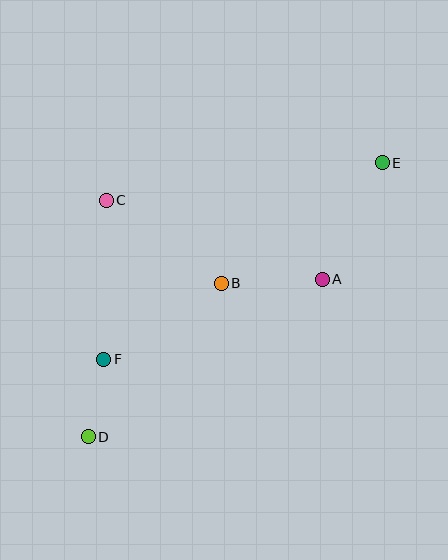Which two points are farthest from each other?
Points D and E are farthest from each other.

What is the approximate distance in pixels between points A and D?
The distance between A and D is approximately 282 pixels.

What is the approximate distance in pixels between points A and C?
The distance between A and C is approximately 230 pixels.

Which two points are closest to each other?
Points D and F are closest to each other.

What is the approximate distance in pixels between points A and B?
The distance between A and B is approximately 101 pixels.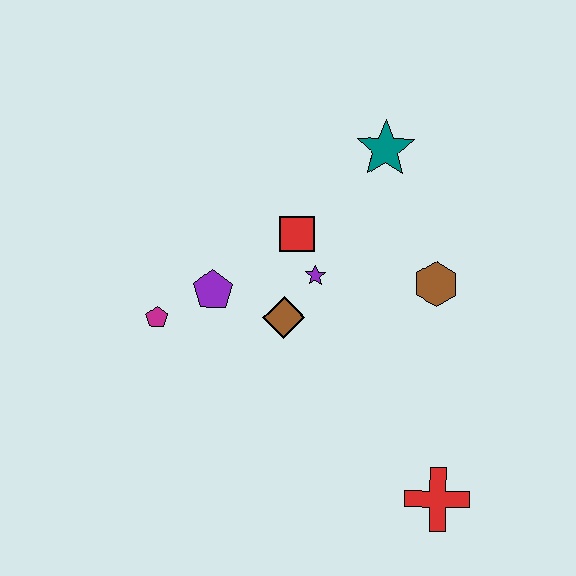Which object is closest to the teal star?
The red square is closest to the teal star.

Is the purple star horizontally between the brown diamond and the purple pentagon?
No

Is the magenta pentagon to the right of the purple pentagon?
No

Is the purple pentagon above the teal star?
No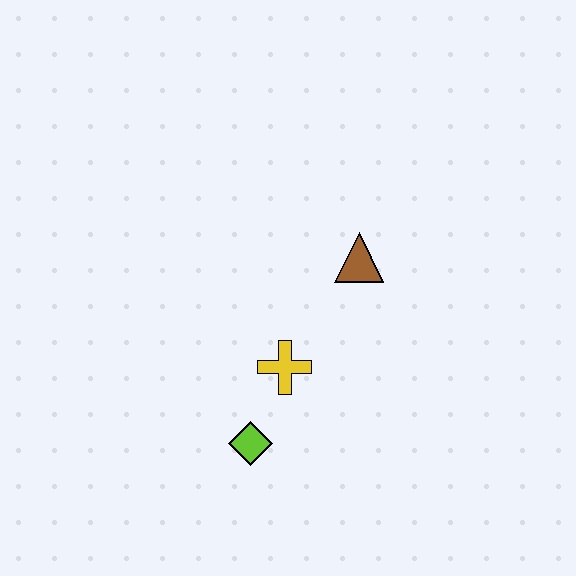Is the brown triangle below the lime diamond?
No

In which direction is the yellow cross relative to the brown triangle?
The yellow cross is below the brown triangle.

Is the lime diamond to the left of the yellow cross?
Yes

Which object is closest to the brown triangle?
The yellow cross is closest to the brown triangle.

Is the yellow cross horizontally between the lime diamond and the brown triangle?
Yes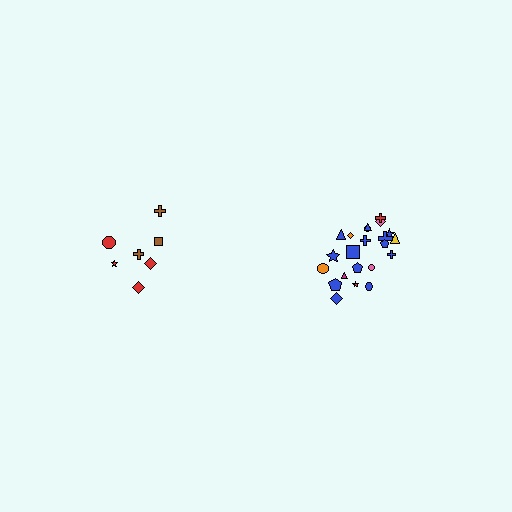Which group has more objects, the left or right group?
The right group.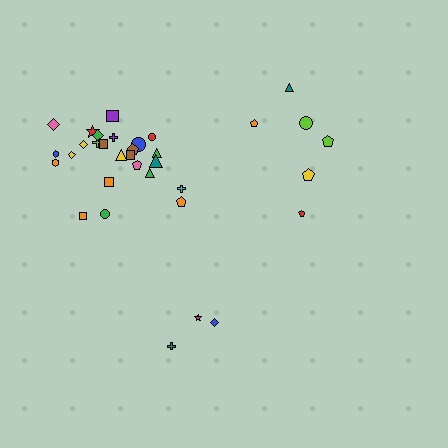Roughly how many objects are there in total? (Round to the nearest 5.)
Roughly 35 objects in total.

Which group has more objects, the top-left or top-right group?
The top-left group.